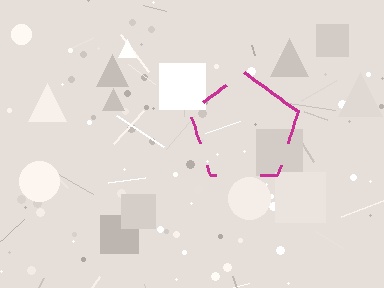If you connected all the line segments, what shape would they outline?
They would outline a pentagon.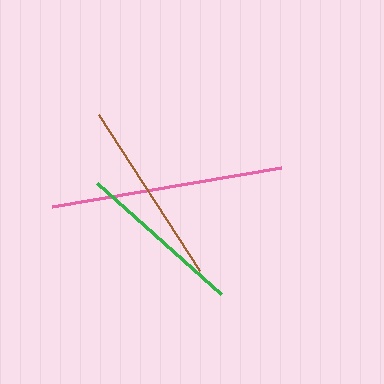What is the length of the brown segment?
The brown segment is approximately 185 pixels long.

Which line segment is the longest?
The pink line is the longest at approximately 232 pixels.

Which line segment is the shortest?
The green line is the shortest at approximately 167 pixels.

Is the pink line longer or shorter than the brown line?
The pink line is longer than the brown line.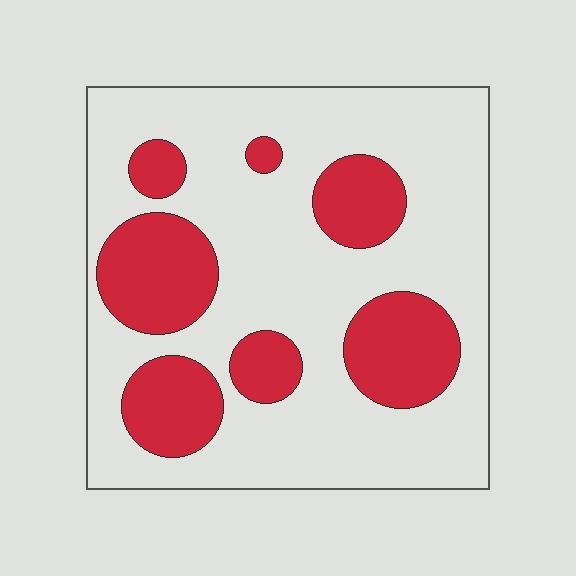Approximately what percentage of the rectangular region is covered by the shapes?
Approximately 30%.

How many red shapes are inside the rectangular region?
7.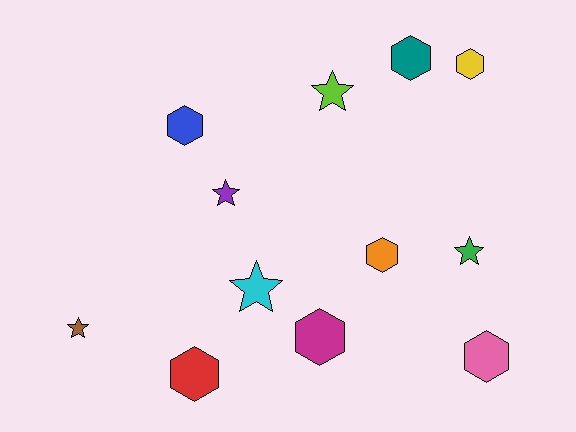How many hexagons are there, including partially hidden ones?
There are 7 hexagons.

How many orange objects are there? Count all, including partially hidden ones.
There is 1 orange object.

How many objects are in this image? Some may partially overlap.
There are 12 objects.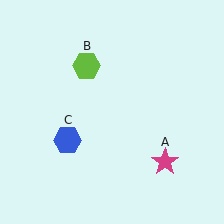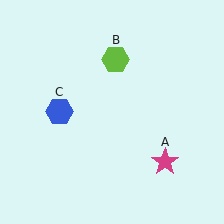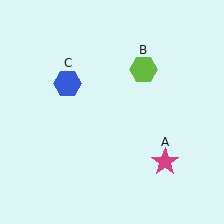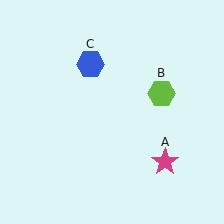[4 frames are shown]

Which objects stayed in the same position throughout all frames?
Magenta star (object A) remained stationary.